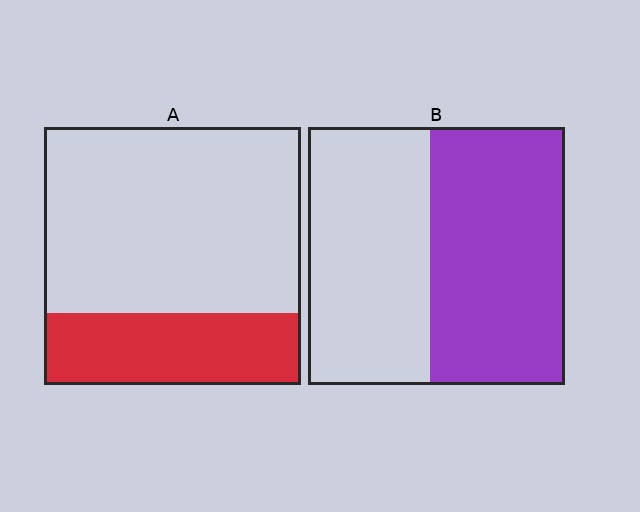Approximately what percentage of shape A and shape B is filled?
A is approximately 30% and B is approximately 55%.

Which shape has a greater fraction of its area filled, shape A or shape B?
Shape B.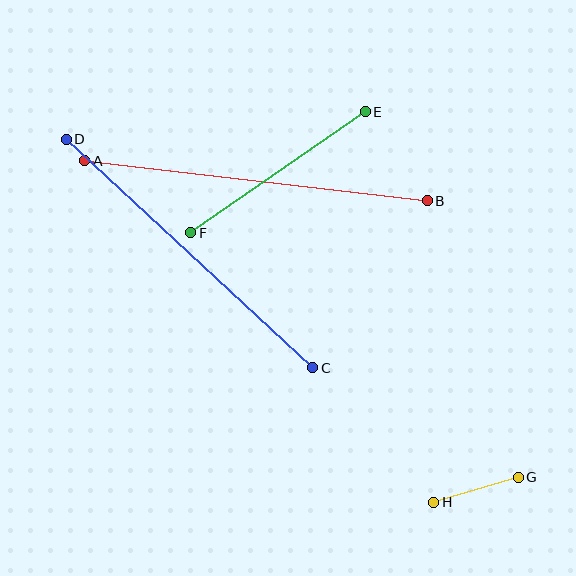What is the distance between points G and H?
The distance is approximately 88 pixels.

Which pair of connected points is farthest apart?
Points A and B are farthest apart.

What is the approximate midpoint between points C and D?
The midpoint is at approximately (190, 253) pixels.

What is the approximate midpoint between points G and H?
The midpoint is at approximately (476, 490) pixels.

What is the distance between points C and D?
The distance is approximately 336 pixels.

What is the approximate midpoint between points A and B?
The midpoint is at approximately (256, 181) pixels.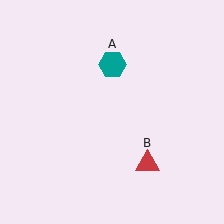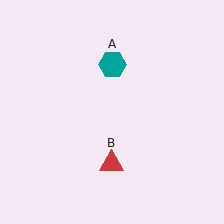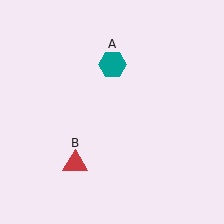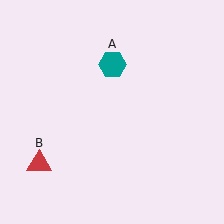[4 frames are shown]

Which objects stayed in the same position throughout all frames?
Teal hexagon (object A) remained stationary.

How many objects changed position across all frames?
1 object changed position: red triangle (object B).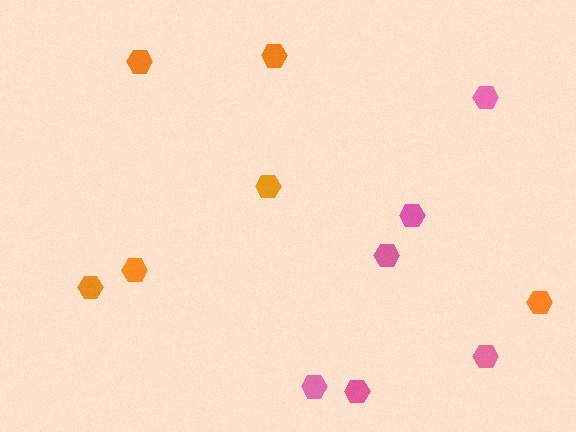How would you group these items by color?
There are 2 groups: one group of orange hexagons (6) and one group of pink hexagons (6).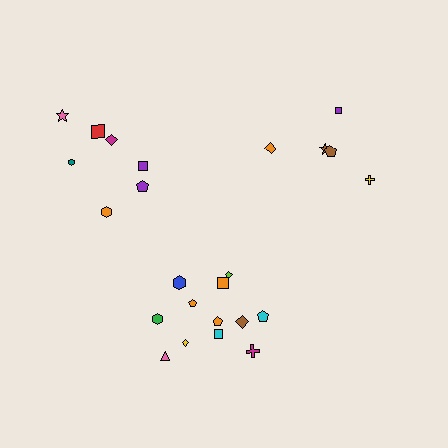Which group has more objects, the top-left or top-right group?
The top-left group.